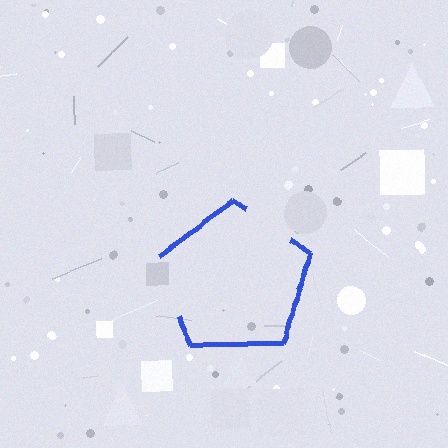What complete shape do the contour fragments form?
The contour fragments form a pentagon.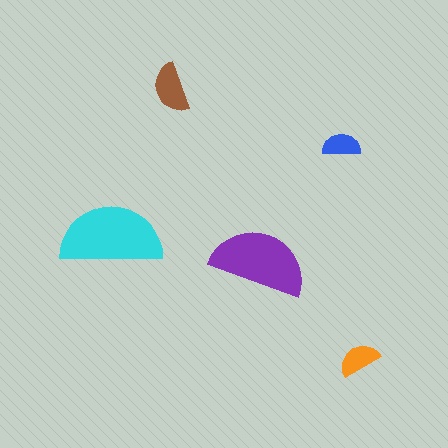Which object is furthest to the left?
The cyan semicircle is leftmost.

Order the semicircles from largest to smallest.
the cyan one, the purple one, the brown one, the orange one, the blue one.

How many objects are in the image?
There are 5 objects in the image.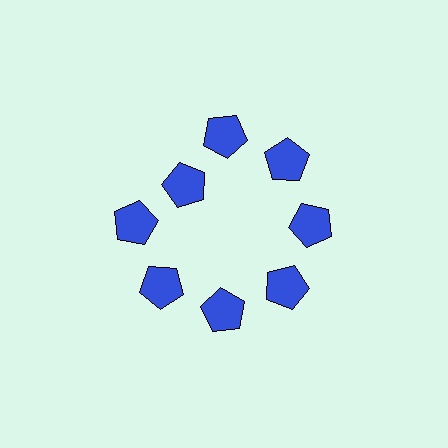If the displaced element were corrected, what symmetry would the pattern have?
It would have 8-fold rotational symmetry — the pattern would map onto itself every 45 degrees.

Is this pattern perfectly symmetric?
No. The 8 blue pentagons are arranged in a ring, but one element near the 10 o'clock position is pulled inward toward the center, breaking the 8-fold rotational symmetry.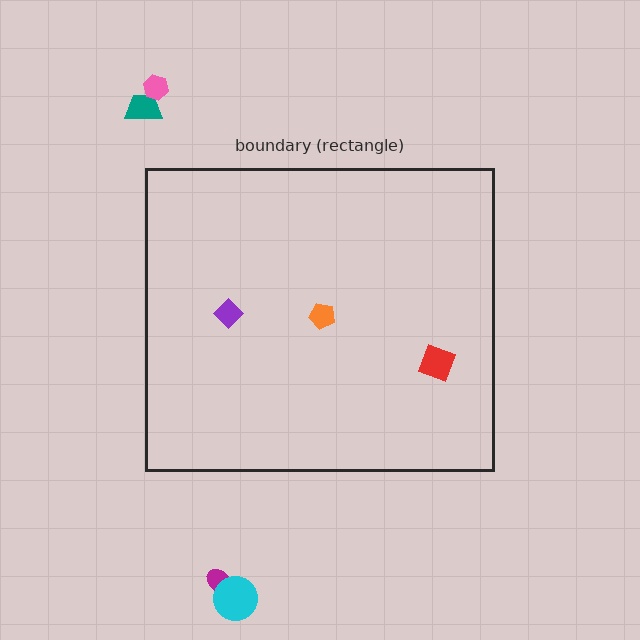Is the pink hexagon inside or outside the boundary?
Outside.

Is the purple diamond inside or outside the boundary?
Inside.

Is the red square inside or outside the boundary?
Inside.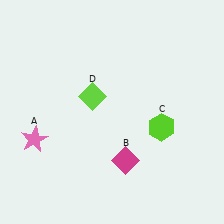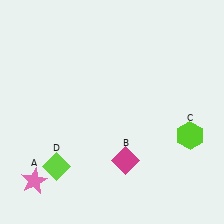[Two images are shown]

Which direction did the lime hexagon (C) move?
The lime hexagon (C) moved right.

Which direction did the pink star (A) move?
The pink star (A) moved down.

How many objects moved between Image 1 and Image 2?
3 objects moved between the two images.